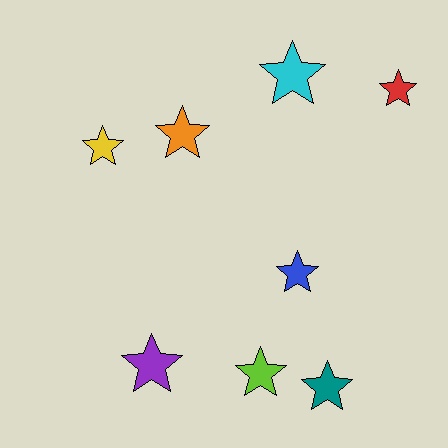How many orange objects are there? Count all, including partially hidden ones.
There is 1 orange object.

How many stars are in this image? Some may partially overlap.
There are 8 stars.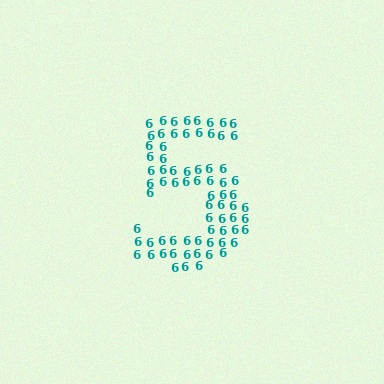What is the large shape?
The large shape is the digit 5.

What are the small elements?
The small elements are digit 6's.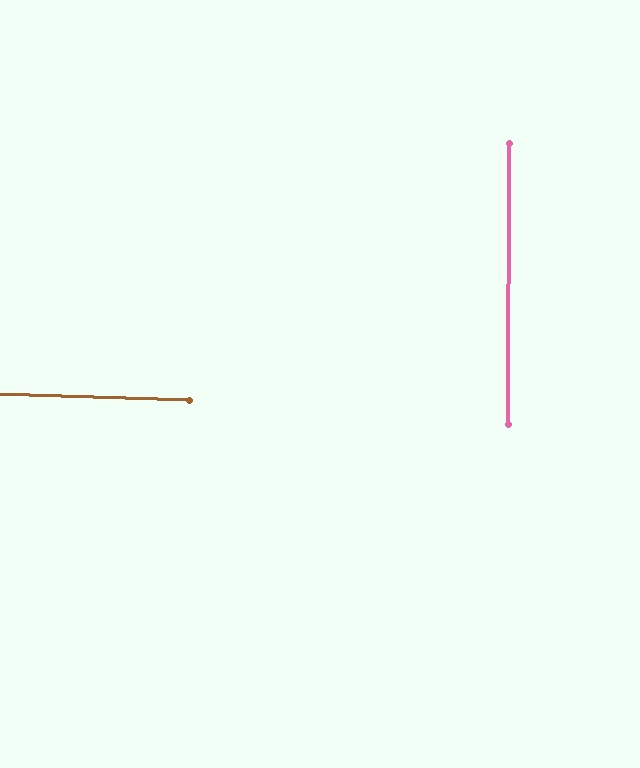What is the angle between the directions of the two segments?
Approximately 88 degrees.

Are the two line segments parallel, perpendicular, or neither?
Perpendicular — they meet at approximately 88°.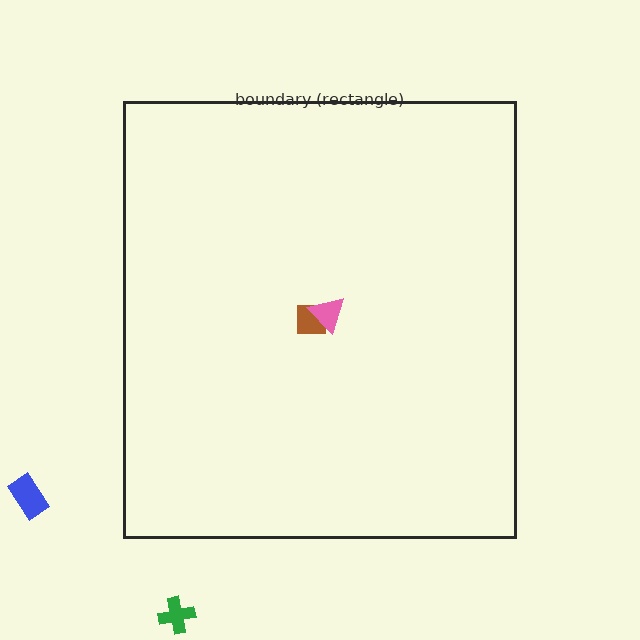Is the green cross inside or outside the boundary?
Outside.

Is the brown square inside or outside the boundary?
Inside.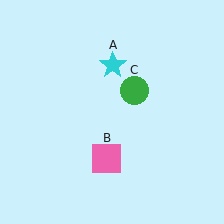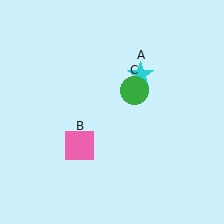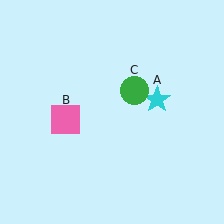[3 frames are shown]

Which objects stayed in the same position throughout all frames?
Green circle (object C) remained stationary.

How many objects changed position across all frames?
2 objects changed position: cyan star (object A), pink square (object B).